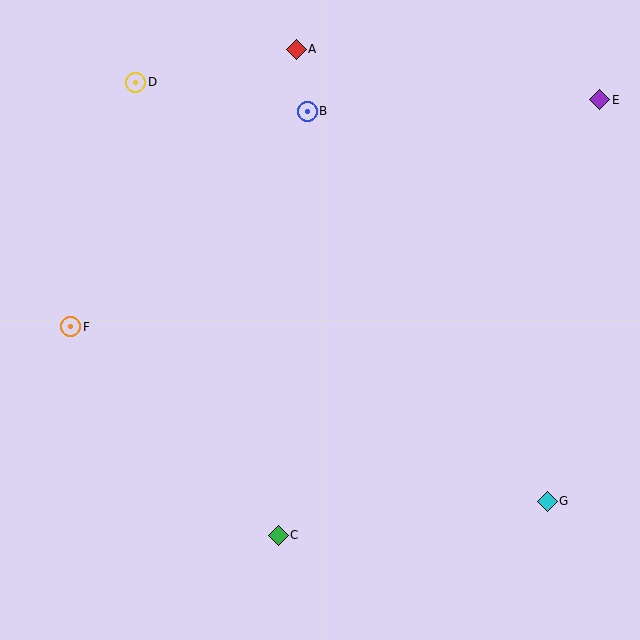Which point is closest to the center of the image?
Point B at (307, 111) is closest to the center.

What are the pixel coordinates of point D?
Point D is at (136, 82).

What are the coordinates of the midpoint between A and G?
The midpoint between A and G is at (422, 275).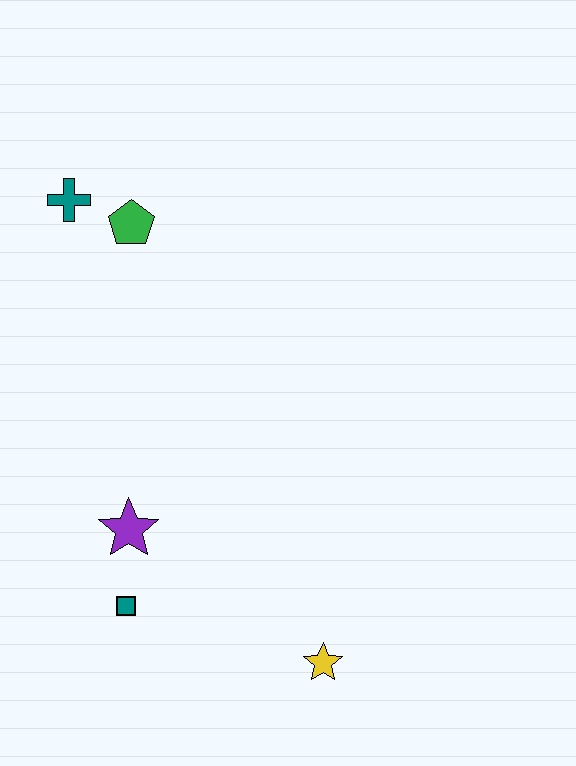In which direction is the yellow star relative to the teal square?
The yellow star is to the right of the teal square.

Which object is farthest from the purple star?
The teal cross is farthest from the purple star.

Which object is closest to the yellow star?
The teal square is closest to the yellow star.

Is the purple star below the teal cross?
Yes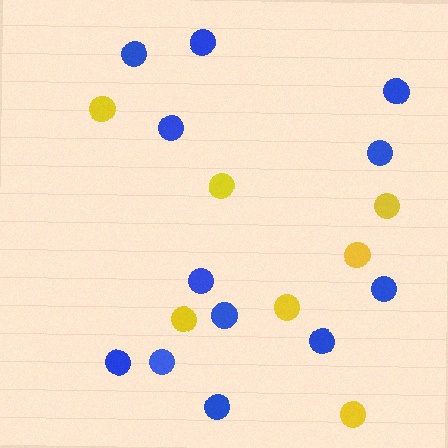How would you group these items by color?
There are 2 groups: one group of blue circles (12) and one group of yellow circles (7).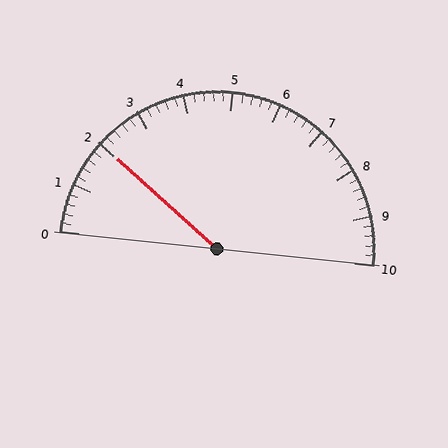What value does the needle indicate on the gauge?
The needle indicates approximately 2.0.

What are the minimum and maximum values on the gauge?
The gauge ranges from 0 to 10.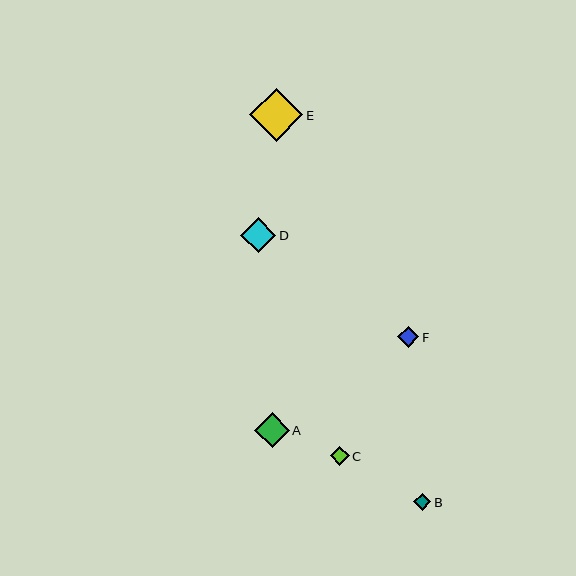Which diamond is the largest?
Diamond E is the largest with a size of approximately 53 pixels.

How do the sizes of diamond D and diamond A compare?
Diamond D and diamond A are approximately the same size.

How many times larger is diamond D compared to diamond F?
Diamond D is approximately 1.7 times the size of diamond F.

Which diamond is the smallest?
Diamond B is the smallest with a size of approximately 17 pixels.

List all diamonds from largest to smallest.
From largest to smallest: E, D, A, F, C, B.